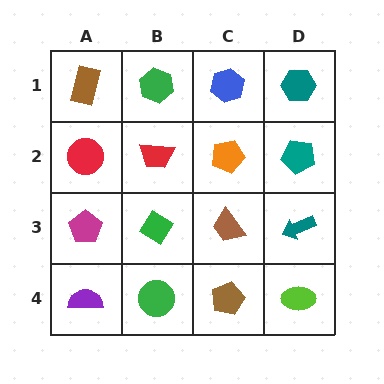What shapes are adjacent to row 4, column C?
A brown trapezoid (row 3, column C), a green circle (row 4, column B), a lime ellipse (row 4, column D).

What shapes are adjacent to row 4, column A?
A magenta pentagon (row 3, column A), a green circle (row 4, column B).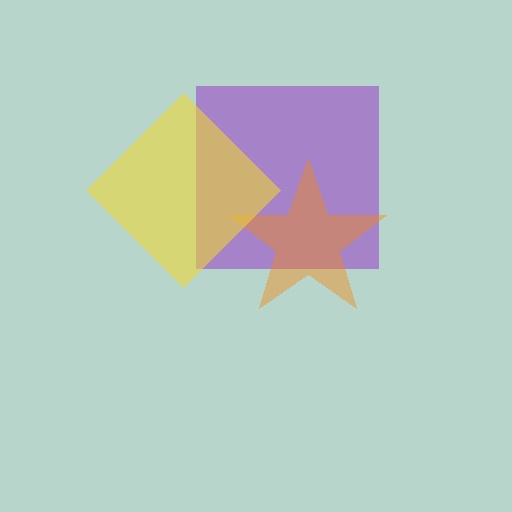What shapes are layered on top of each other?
The layered shapes are: a purple square, an orange star, a yellow diamond.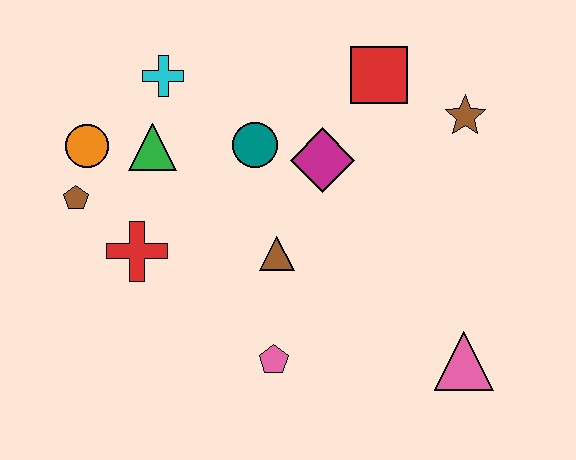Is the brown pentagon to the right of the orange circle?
No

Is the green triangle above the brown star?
No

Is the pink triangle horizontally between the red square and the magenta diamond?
No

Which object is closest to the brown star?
The red square is closest to the brown star.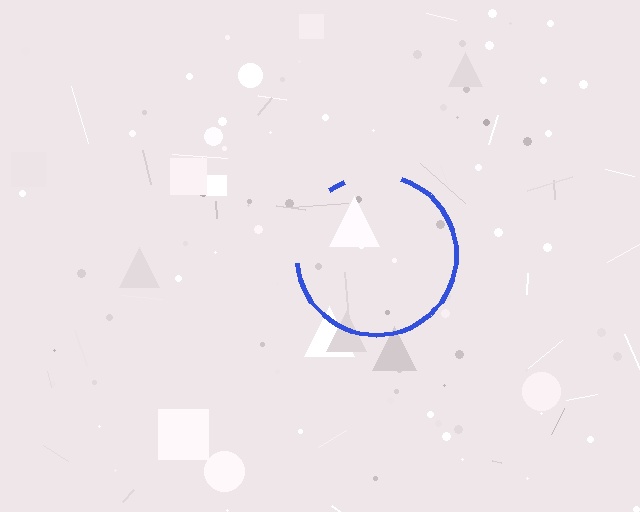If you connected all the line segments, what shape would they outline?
They would outline a circle.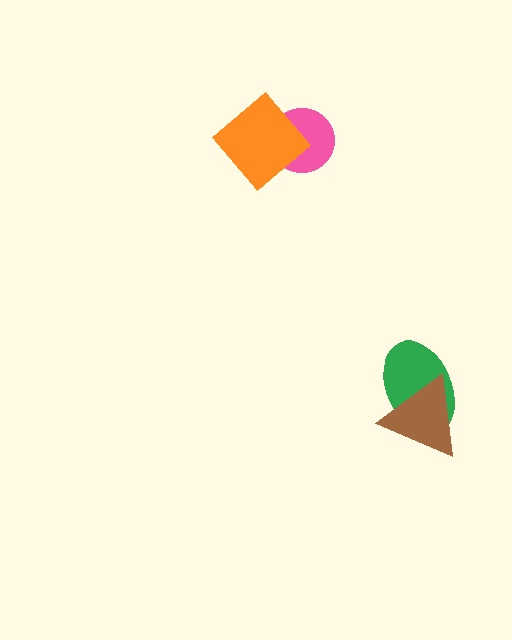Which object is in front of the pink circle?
The orange diamond is in front of the pink circle.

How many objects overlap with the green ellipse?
1 object overlaps with the green ellipse.